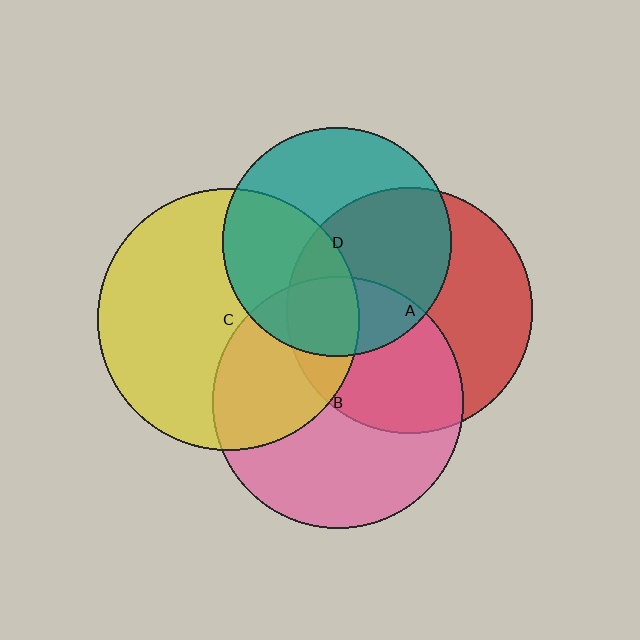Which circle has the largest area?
Circle C (yellow).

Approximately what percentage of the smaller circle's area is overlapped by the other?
Approximately 45%.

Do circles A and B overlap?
Yes.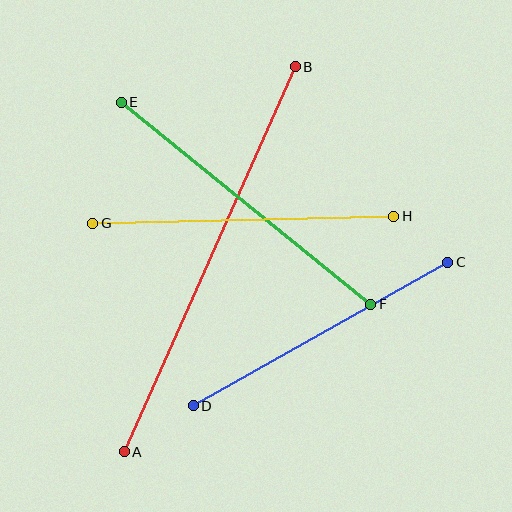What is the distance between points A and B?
The distance is approximately 421 pixels.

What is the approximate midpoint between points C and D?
The midpoint is at approximately (321, 334) pixels.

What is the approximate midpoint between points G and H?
The midpoint is at approximately (243, 220) pixels.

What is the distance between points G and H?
The distance is approximately 301 pixels.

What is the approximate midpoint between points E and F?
The midpoint is at approximately (246, 203) pixels.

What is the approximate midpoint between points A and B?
The midpoint is at approximately (210, 259) pixels.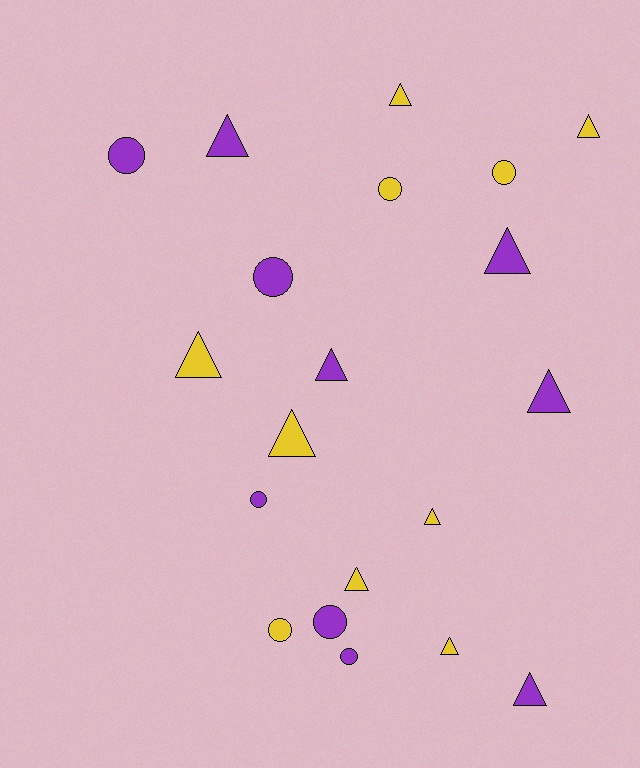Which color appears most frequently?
Purple, with 10 objects.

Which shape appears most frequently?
Triangle, with 12 objects.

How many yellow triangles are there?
There are 7 yellow triangles.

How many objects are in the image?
There are 20 objects.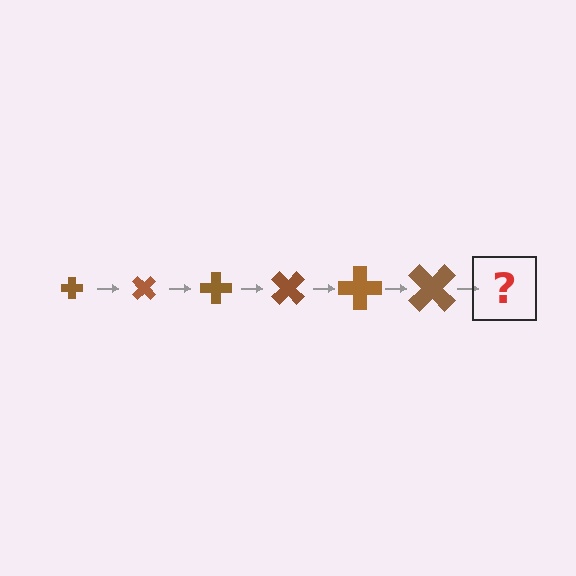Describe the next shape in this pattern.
It should be a cross, larger than the previous one and rotated 270 degrees from the start.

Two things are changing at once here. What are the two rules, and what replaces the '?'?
The two rules are that the cross grows larger each step and it rotates 45 degrees each step. The '?' should be a cross, larger than the previous one and rotated 270 degrees from the start.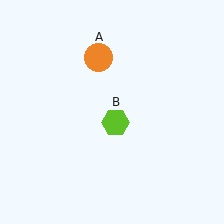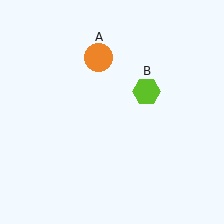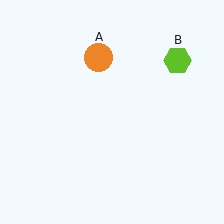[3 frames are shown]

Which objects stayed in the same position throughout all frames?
Orange circle (object A) remained stationary.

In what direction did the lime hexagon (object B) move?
The lime hexagon (object B) moved up and to the right.